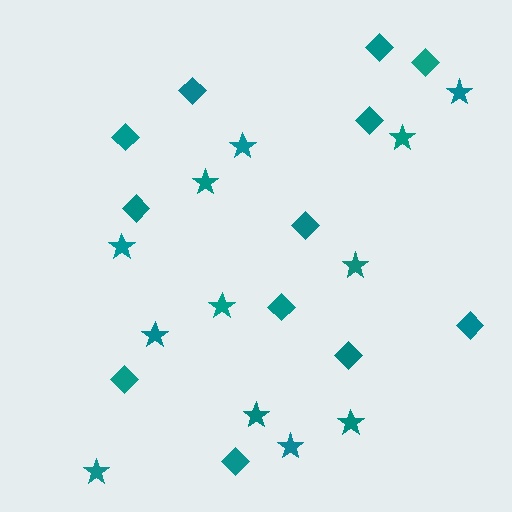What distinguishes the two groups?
There are 2 groups: one group of diamonds (12) and one group of stars (12).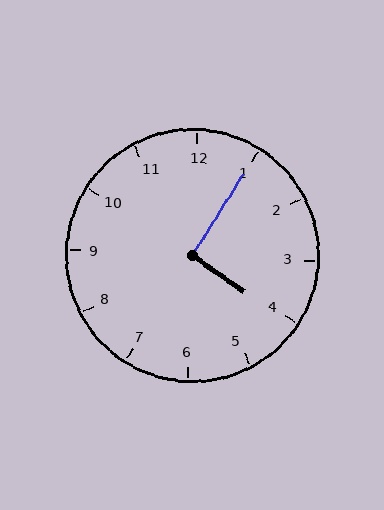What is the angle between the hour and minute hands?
Approximately 92 degrees.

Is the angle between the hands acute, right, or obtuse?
It is right.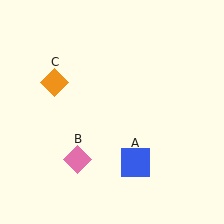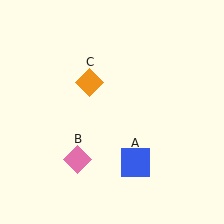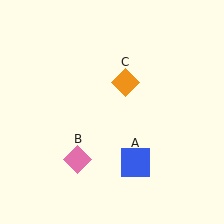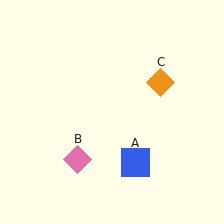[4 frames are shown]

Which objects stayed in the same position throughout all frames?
Blue square (object A) and pink diamond (object B) remained stationary.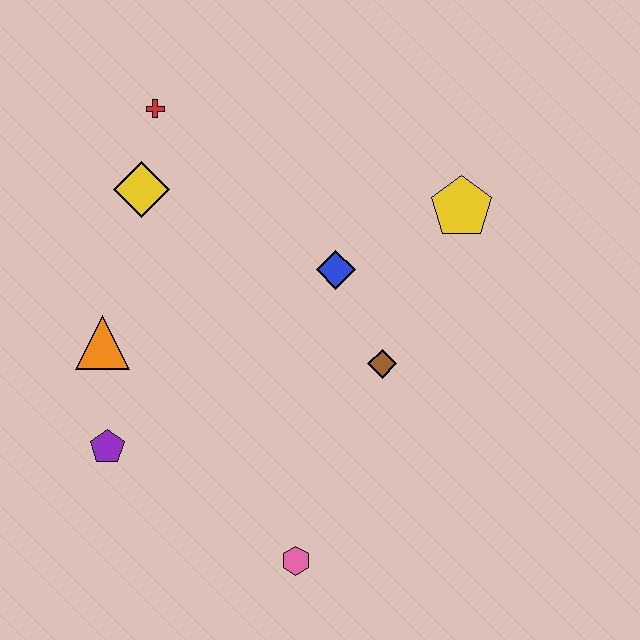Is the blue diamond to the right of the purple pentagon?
Yes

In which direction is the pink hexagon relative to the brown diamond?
The pink hexagon is below the brown diamond.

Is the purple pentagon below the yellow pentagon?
Yes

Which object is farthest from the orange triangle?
The yellow pentagon is farthest from the orange triangle.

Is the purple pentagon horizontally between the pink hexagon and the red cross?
No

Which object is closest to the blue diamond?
The brown diamond is closest to the blue diamond.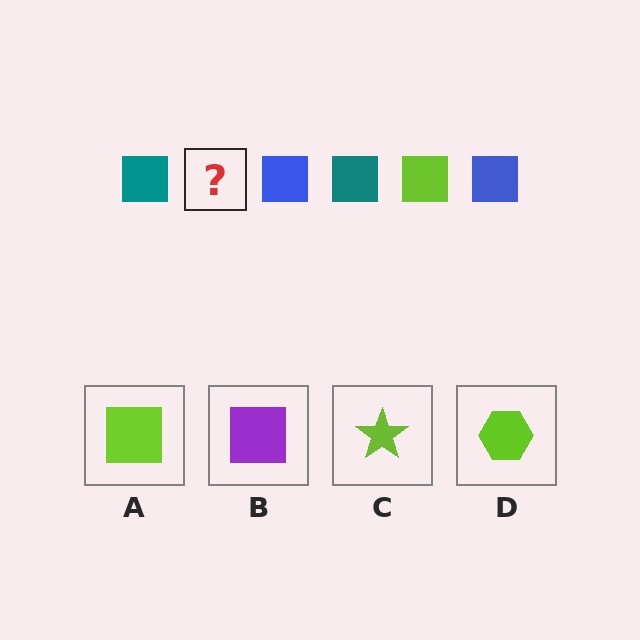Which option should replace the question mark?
Option A.